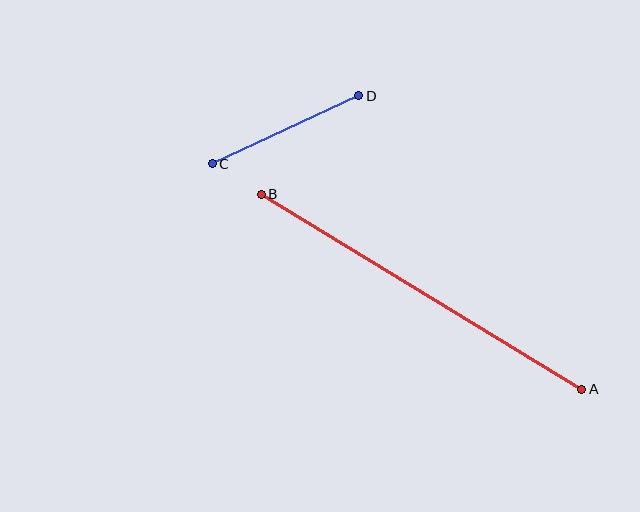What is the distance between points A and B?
The distance is approximately 375 pixels.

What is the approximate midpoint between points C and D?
The midpoint is at approximately (285, 130) pixels.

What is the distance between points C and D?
The distance is approximately 162 pixels.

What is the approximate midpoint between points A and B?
The midpoint is at approximately (421, 292) pixels.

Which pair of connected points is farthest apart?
Points A and B are farthest apart.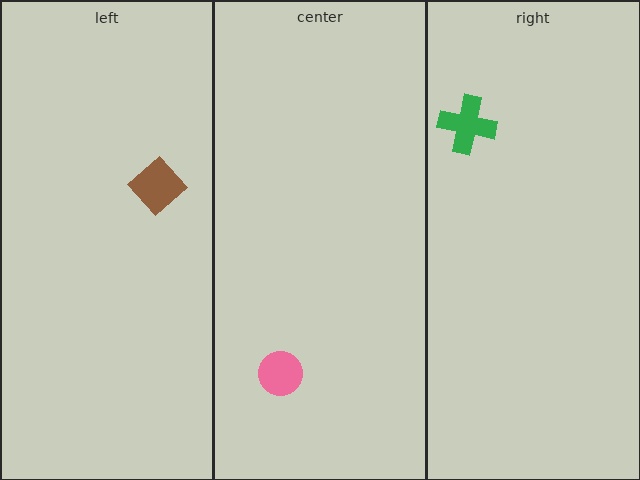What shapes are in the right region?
The green cross.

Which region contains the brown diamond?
The left region.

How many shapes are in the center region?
1.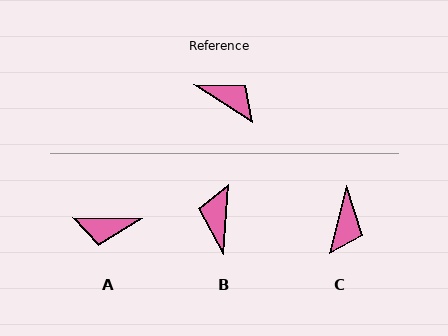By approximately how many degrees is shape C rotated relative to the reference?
Approximately 71 degrees clockwise.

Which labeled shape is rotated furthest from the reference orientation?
A, about 148 degrees away.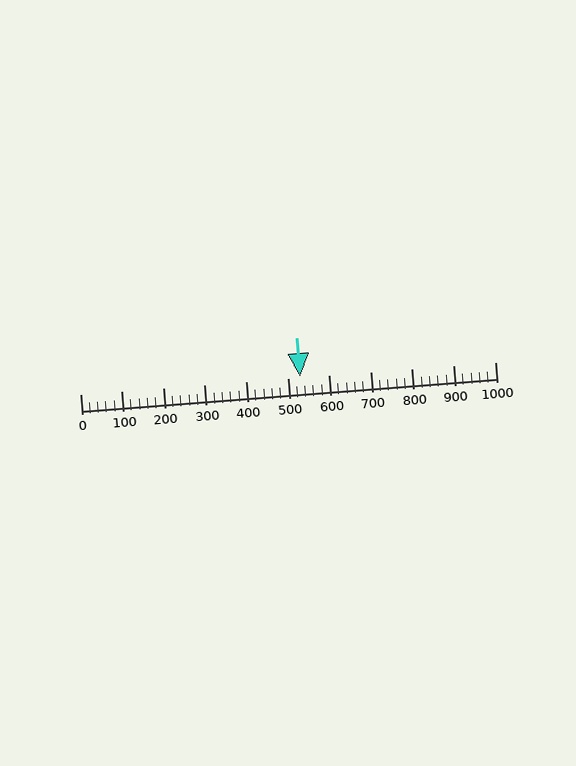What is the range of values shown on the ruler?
The ruler shows values from 0 to 1000.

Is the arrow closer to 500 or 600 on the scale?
The arrow is closer to 500.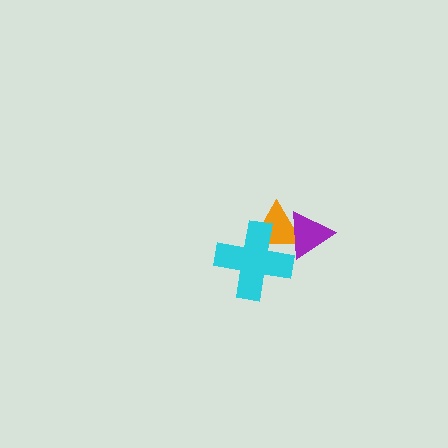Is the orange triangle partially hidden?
Yes, it is partially covered by another shape.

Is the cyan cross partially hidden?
No, no other shape covers it.